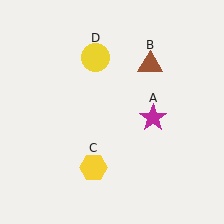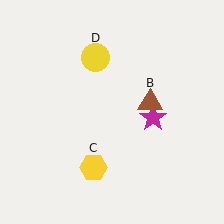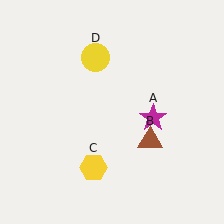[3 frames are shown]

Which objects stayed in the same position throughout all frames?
Magenta star (object A) and yellow hexagon (object C) and yellow circle (object D) remained stationary.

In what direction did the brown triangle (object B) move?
The brown triangle (object B) moved down.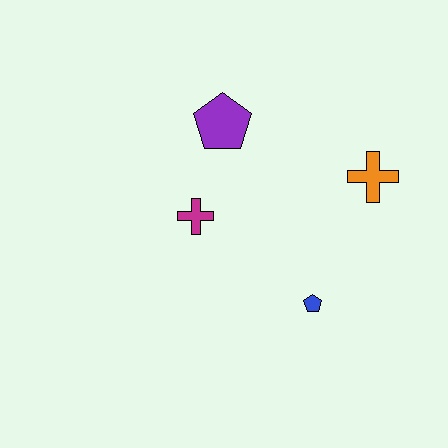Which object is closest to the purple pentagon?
The magenta cross is closest to the purple pentagon.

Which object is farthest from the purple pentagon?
The blue pentagon is farthest from the purple pentagon.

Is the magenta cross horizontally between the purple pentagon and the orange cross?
No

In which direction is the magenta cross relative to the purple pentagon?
The magenta cross is below the purple pentagon.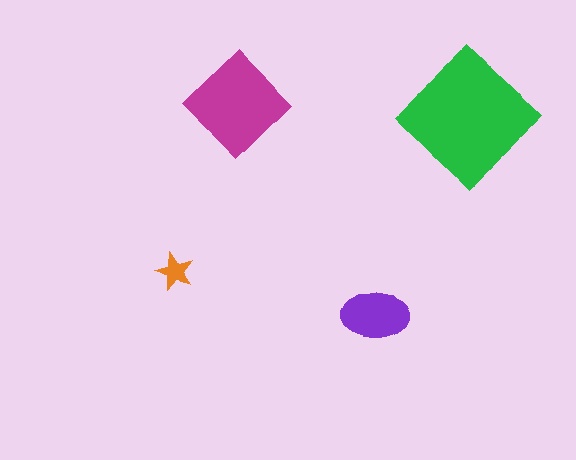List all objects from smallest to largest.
The orange star, the purple ellipse, the magenta diamond, the green diamond.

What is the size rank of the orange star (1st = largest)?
4th.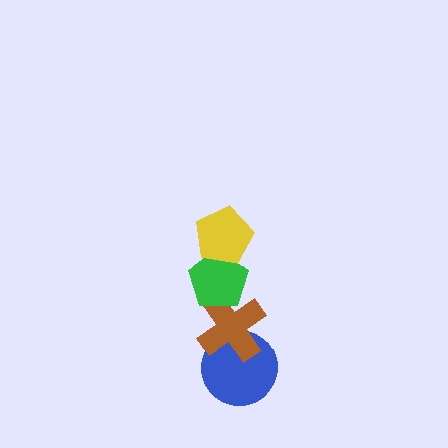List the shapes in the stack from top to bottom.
From top to bottom: the yellow pentagon, the green pentagon, the brown cross, the blue circle.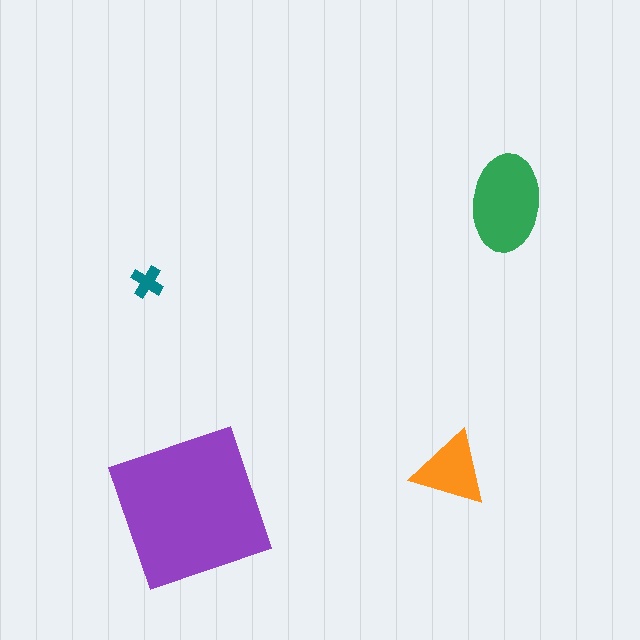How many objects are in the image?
There are 4 objects in the image.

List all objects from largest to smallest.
The purple square, the green ellipse, the orange triangle, the teal cross.